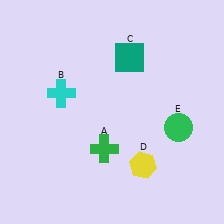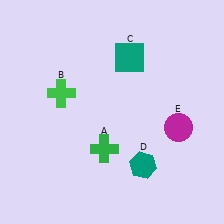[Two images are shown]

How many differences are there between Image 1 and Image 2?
There are 3 differences between the two images.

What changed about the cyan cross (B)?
In Image 1, B is cyan. In Image 2, it changed to green.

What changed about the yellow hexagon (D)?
In Image 1, D is yellow. In Image 2, it changed to teal.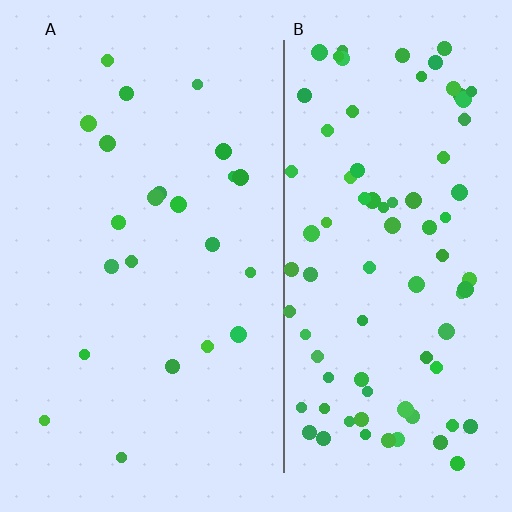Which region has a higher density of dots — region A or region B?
B (the right).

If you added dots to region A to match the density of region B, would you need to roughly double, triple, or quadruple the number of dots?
Approximately quadruple.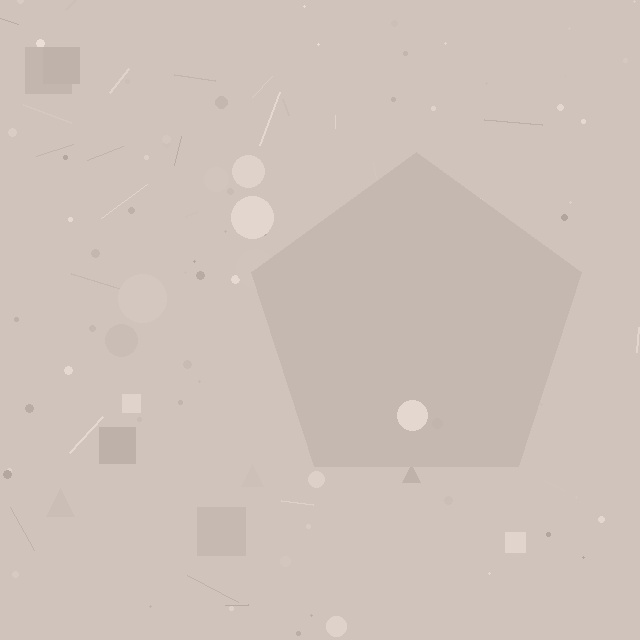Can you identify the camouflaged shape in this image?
The camouflaged shape is a pentagon.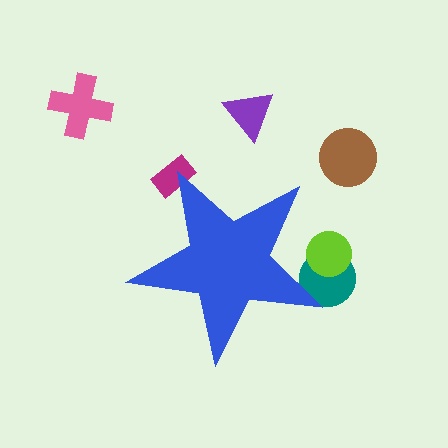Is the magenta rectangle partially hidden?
Yes, the magenta rectangle is partially hidden behind the blue star.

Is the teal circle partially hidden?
Yes, the teal circle is partially hidden behind the blue star.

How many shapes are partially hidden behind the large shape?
3 shapes are partially hidden.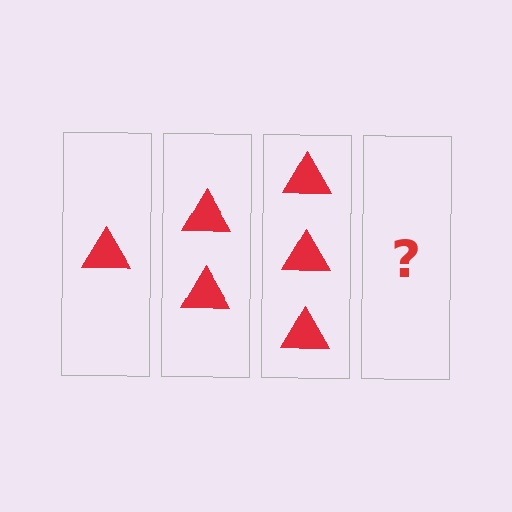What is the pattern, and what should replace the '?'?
The pattern is that each step adds one more triangle. The '?' should be 4 triangles.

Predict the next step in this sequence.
The next step is 4 triangles.